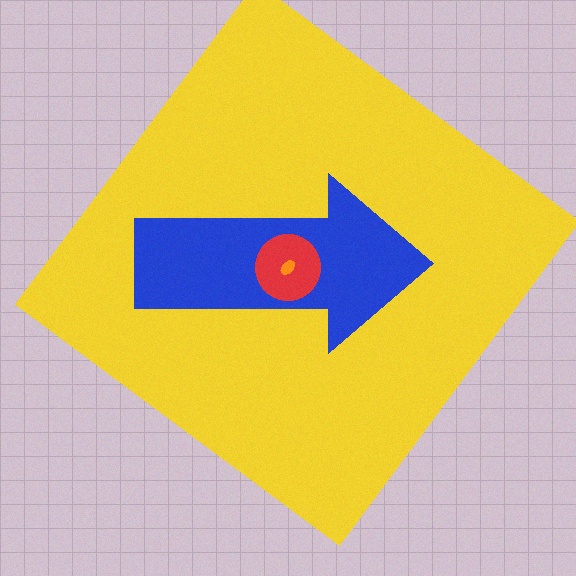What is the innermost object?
The orange ellipse.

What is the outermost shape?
The yellow diamond.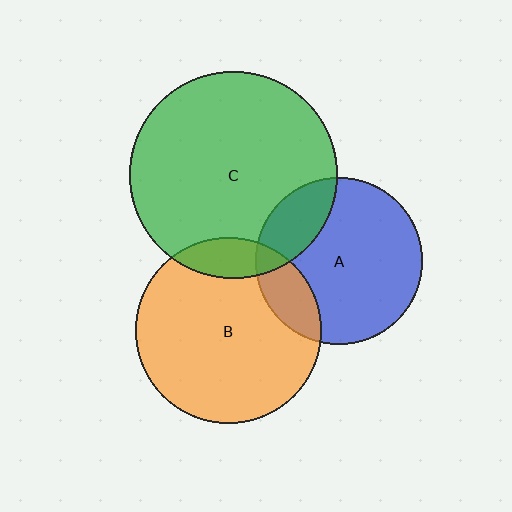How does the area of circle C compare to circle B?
Approximately 1.2 times.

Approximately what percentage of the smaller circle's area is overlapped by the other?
Approximately 10%.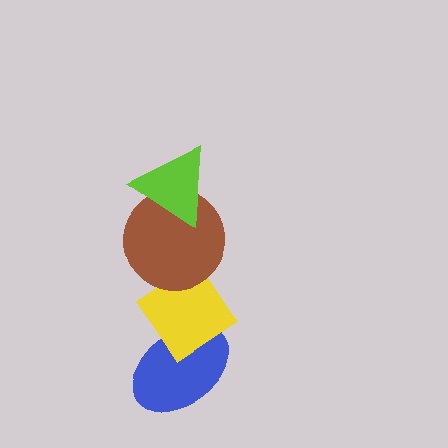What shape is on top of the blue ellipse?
The yellow diamond is on top of the blue ellipse.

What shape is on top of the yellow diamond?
The brown circle is on top of the yellow diamond.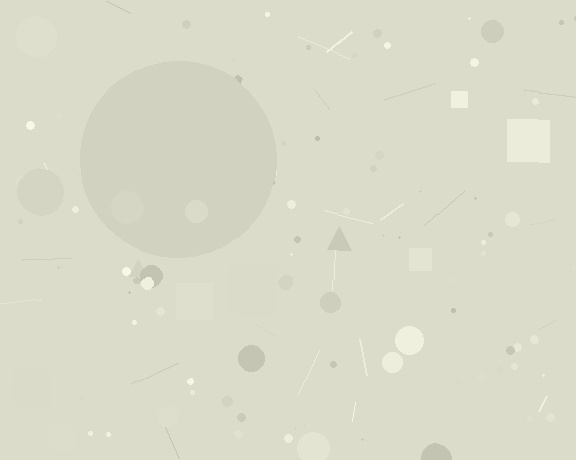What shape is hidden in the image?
A circle is hidden in the image.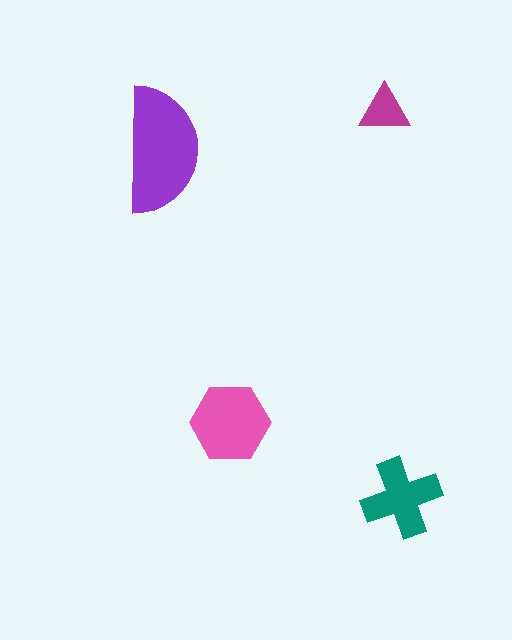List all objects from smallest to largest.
The magenta triangle, the teal cross, the pink hexagon, the purple semicircle.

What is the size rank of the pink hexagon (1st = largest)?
2nd.